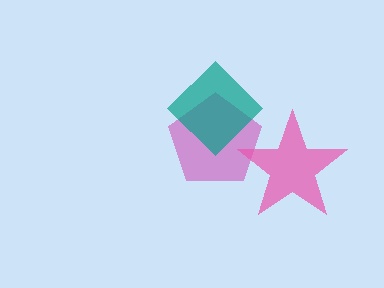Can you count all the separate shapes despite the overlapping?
Yes, there are 3 separate shapes.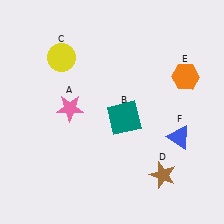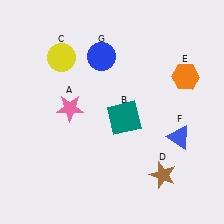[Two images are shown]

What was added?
A blue circle (G) was added in Image 2.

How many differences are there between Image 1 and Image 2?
There is 1 difference between the two images.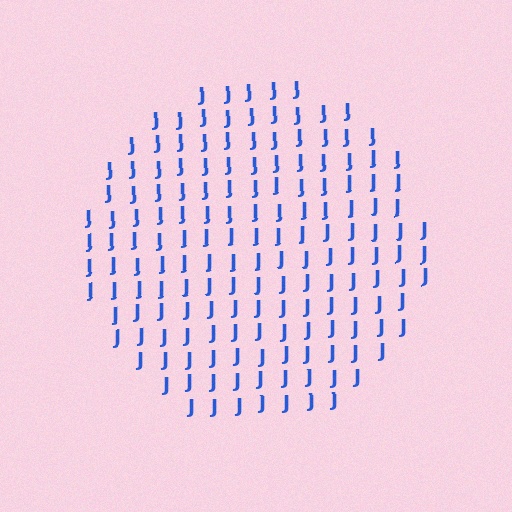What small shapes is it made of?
It is made of small letter J's.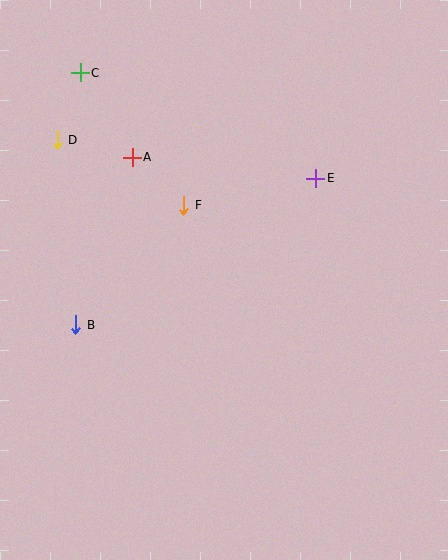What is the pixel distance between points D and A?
The distance between D and A is 77 pixels.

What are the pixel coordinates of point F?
Point F is at (184, 205).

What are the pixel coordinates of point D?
Point D is at (57, 140).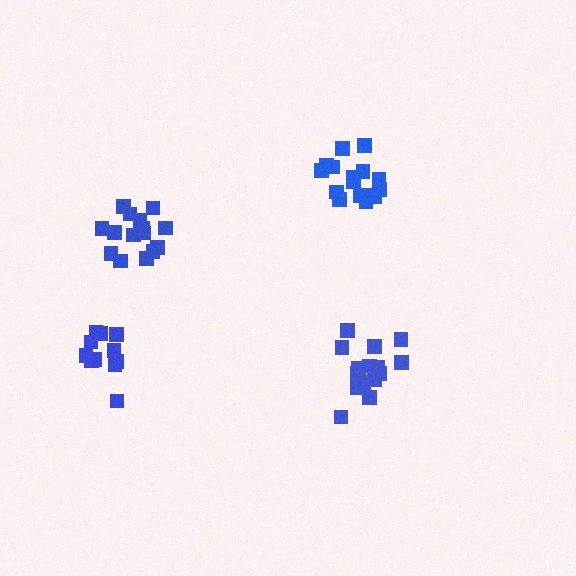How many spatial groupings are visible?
There are 4 spatial groupings.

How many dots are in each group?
Group 1: 15 dots, Group 2: 11 dots, Group 3: 16 dots, Group 4: 16 dots (58 total).